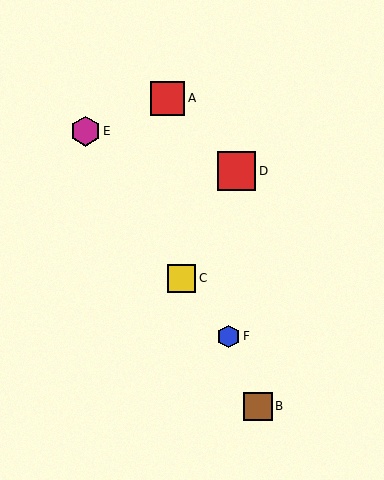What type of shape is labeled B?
Shape B is a brown square.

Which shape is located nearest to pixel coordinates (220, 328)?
The blue hexagon (labeled F) at (229, 337) is nearest to that location.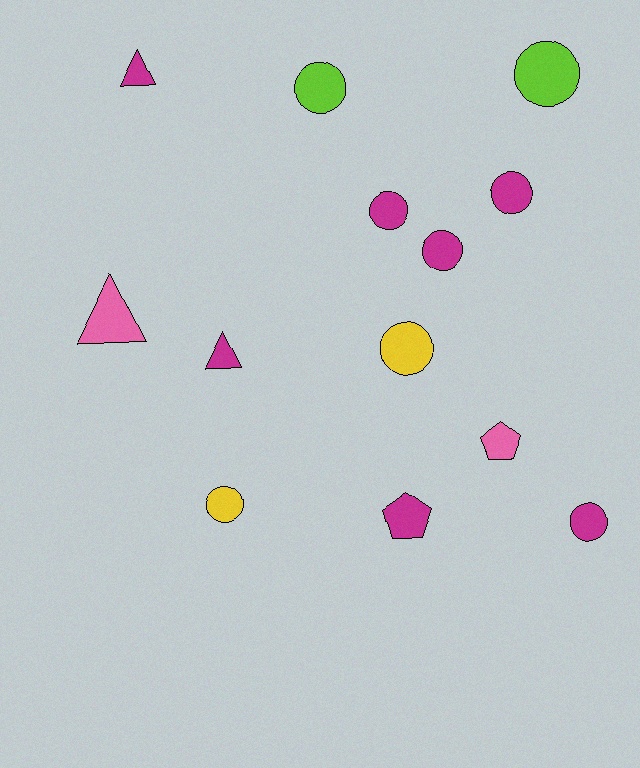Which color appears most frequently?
Magenta, with 7 objects.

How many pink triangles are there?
There is 1 pink triangle.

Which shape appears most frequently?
Circle, with 8 objects.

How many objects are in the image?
There are 13 objects.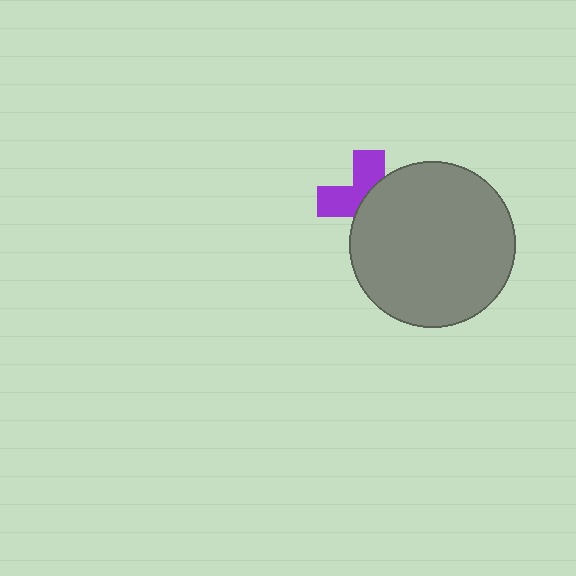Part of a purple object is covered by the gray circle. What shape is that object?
It is a cross.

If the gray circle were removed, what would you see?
You would see the complete purple cross.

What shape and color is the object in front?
The object in front is a gray circle.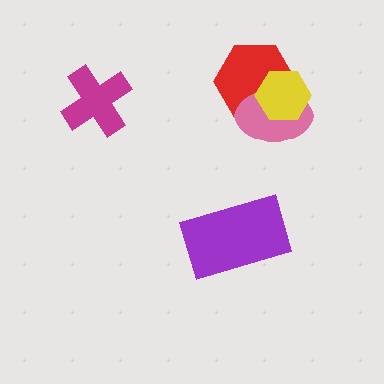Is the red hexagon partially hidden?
Yes, it is partially covered by another shape.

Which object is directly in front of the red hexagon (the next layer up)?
The pink ellipse is directly in front of the red hexagon.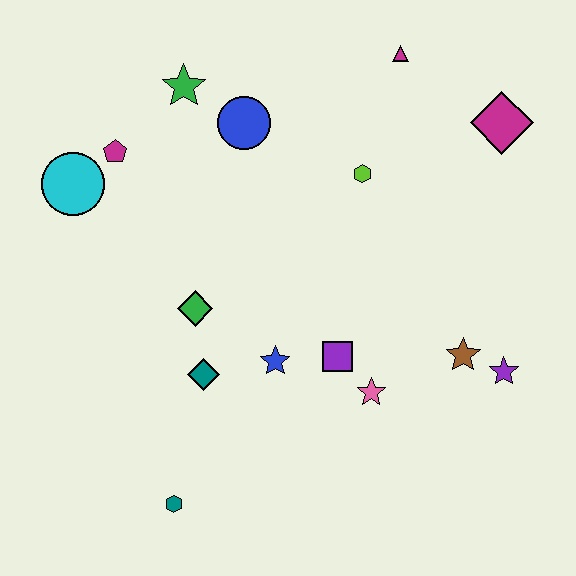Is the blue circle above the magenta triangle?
No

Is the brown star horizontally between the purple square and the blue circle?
No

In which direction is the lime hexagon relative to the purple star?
The lime hexagon is above the purple star.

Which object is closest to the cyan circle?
The magenta pentagon is closest to the cyan circle.